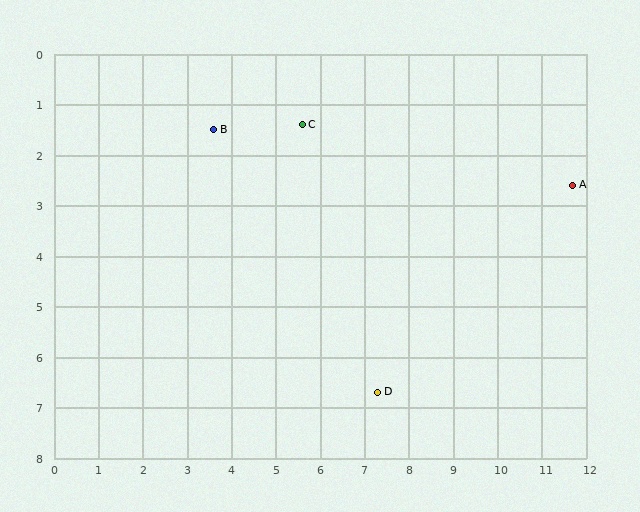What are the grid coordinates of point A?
Point A is at approximately (11.7, 2.6).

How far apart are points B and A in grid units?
Points B and A are about 8.2 grid units apart.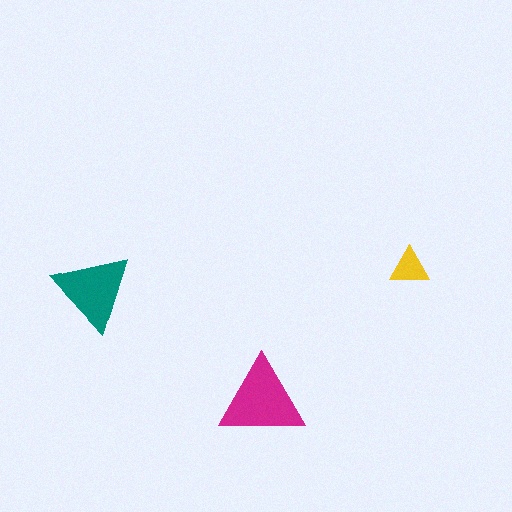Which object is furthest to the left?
The teal triangle is leftmost.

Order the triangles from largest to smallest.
the magenta one, the teal one, the yellow one.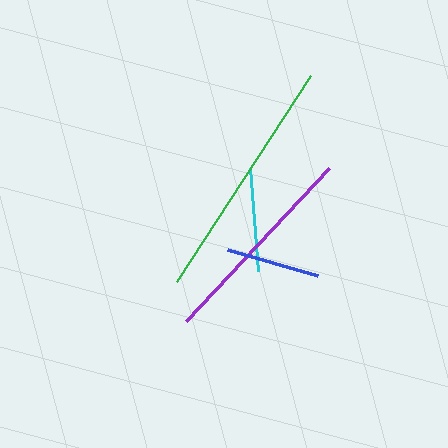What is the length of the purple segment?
The purple segment is approximately 209 pixels long.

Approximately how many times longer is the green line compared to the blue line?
The green line is approximately 2.6 times the length of the blue line.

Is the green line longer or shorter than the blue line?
The green line is longer than the blue line.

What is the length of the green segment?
The green segment is approximately 246 pixels long.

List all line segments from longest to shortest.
From longest to shortest: green, purple, cyan, blue.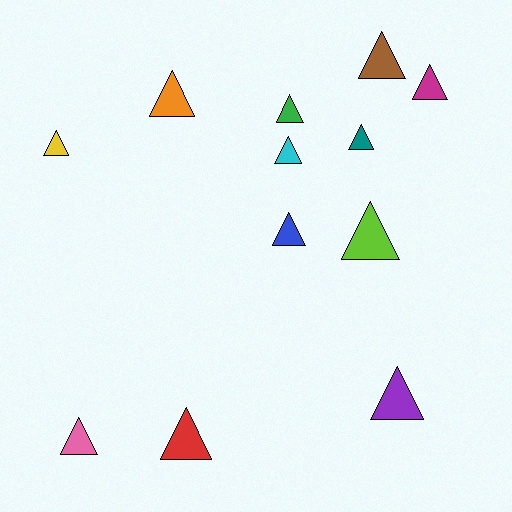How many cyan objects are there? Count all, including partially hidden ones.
There is 1 cyan object.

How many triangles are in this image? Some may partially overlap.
There are 12 triangles.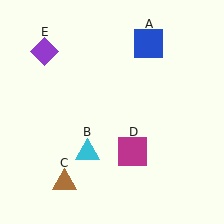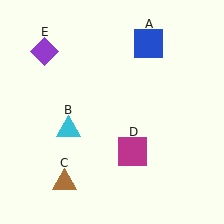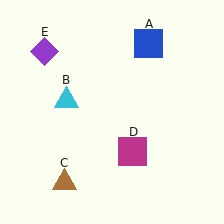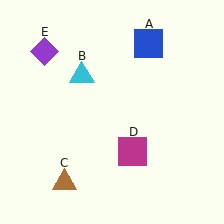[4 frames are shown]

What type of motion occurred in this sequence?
The cyan triangle (object B) rotated clockwise around the center of the scene.